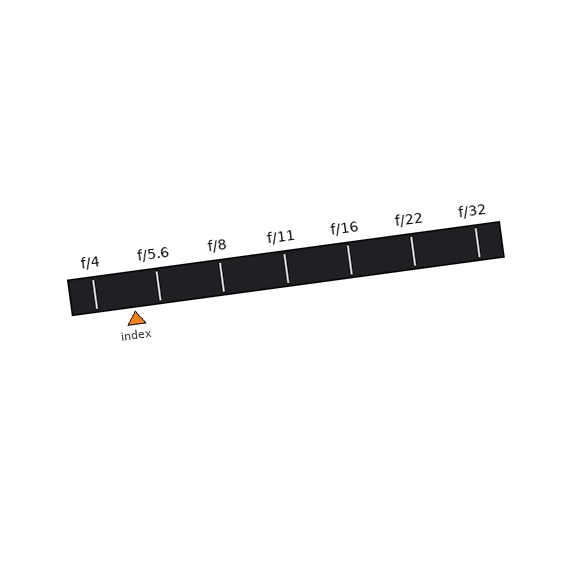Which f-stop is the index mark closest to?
The index mark is closest to f/5.6.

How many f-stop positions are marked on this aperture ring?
There are 7 f-stop positions marked.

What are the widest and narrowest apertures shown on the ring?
The widest aperture shown is f/4 and the narrowest is f/32.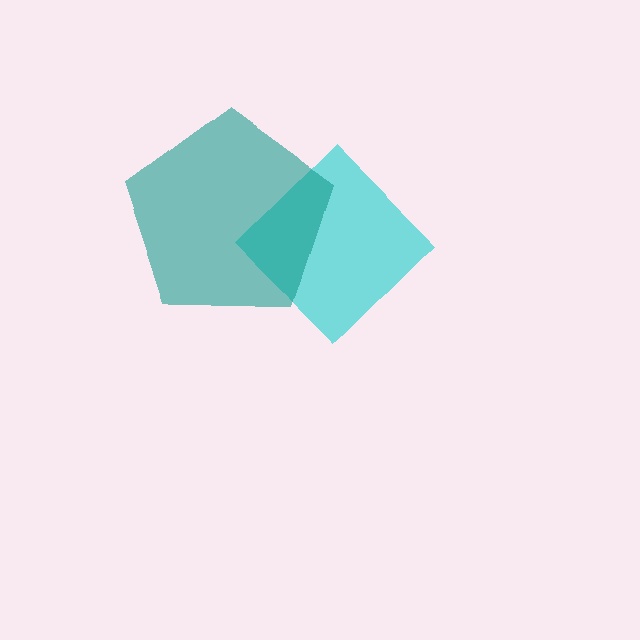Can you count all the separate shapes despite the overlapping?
Yes, there are 2 separate shapes.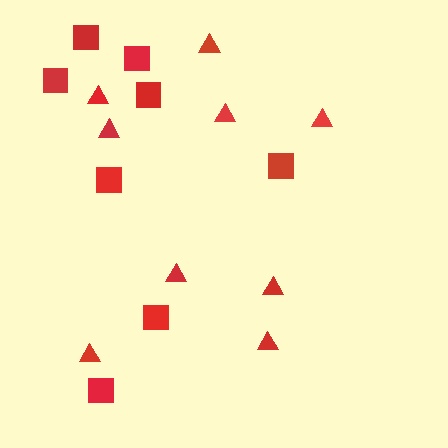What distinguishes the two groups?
There are 2 groups: one group of squares (8) and one group of triangles (9).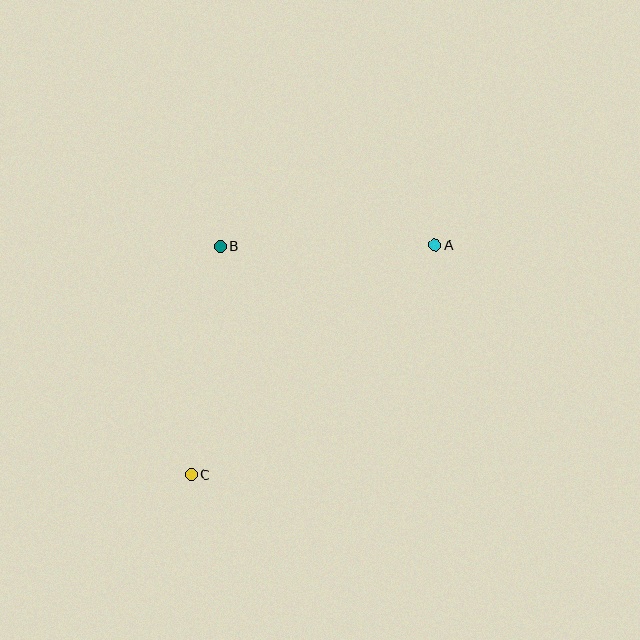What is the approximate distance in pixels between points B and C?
The distance between B and C is approximately 230 pixels.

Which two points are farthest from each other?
Points A and C are farthest from each other.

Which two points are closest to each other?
Points A and B are closest to each other.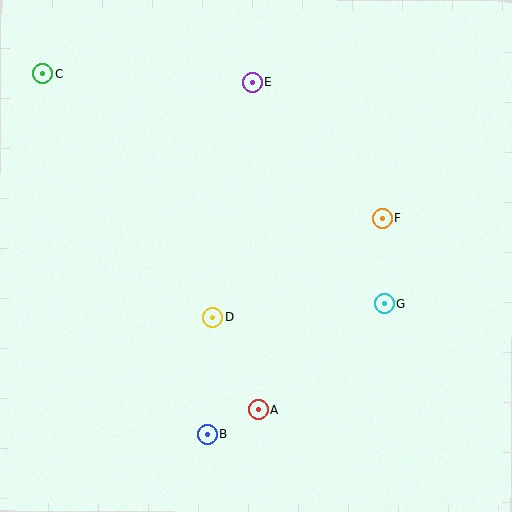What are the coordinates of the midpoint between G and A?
The midpoint between G and A is at (321, 357).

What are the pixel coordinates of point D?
Point D is at (213, 317).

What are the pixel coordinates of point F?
Point F is at (383, 218).